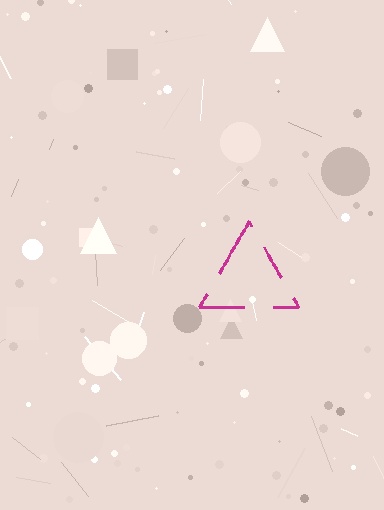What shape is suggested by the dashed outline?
The dashed outline suggests a triangle.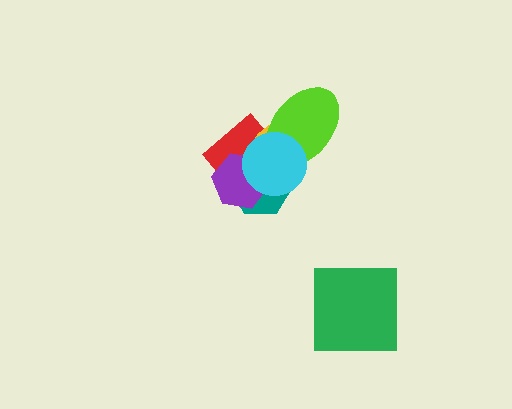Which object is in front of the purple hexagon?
The cyan circle is in front of the purple hexagon.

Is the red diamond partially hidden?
Yes, it is partially covered by another shape.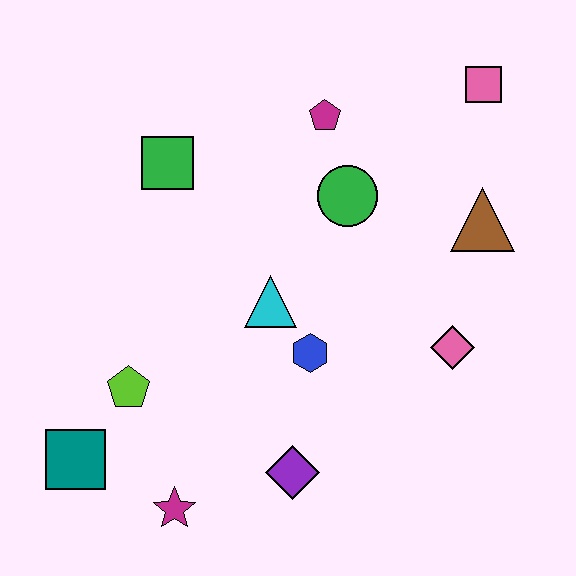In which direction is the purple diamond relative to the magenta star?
The purple diamond is to the right of the magenta star.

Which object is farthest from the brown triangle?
The teal square is farthest from the brown triangle.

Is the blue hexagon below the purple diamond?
No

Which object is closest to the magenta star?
The teal square is closest to the magenta star.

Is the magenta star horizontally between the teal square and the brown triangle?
Yes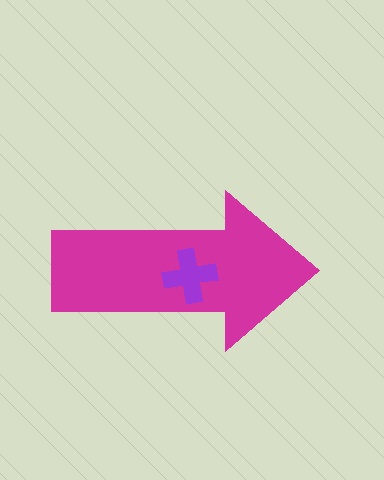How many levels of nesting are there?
2.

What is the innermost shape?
The purple cross.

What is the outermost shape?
The magenta arrow.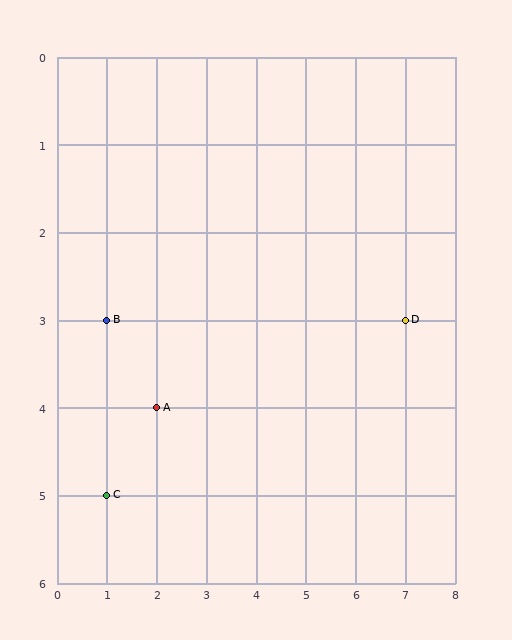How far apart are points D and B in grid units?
Points D and B are 6 columns apart.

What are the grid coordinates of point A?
Point A is at grid coordinates (2, 4).